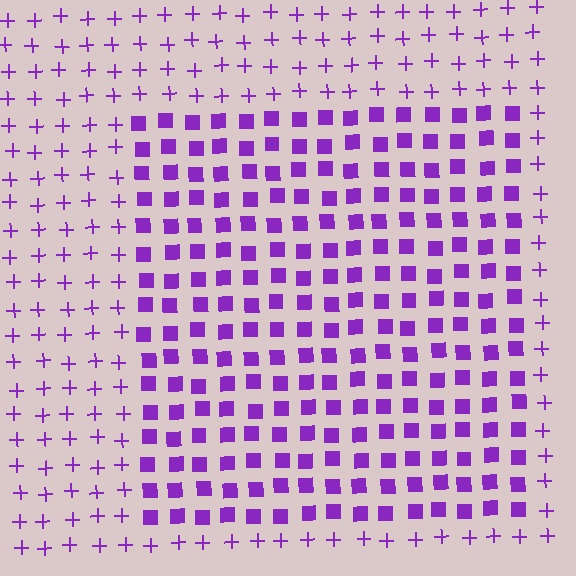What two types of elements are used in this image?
The image uses squares inside the rectangle region and plus signs outside it.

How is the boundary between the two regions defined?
The boundary is defined by a change in element shape: squares inside vs. plus signs outside. All elements share the same color and spacing.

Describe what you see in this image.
The image is filled with small purple elements arranged in a uniform grid. A rectangle-shaped region contains squares, while the surrounding area contains plus signs. The boundary is defined purely by the change in element shape.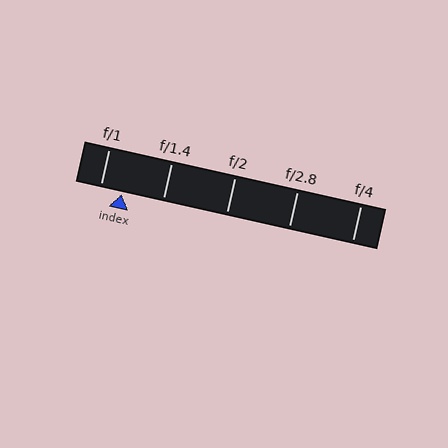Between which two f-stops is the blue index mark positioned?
The index mark is between f/1 and f/1.4.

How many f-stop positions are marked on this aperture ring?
There are 5 f-stop positions marked.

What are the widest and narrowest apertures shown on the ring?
The widest aperture shown is f/1 and the narrowest is f/4.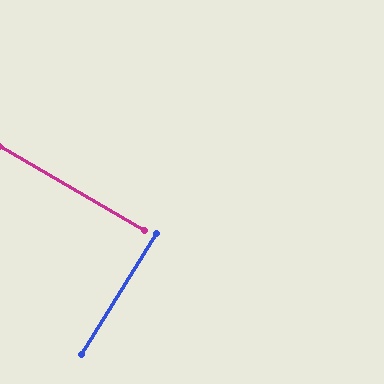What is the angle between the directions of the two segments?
Approximately 88 degrees.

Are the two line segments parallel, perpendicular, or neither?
Perpendicular — they meet at approximately 88°.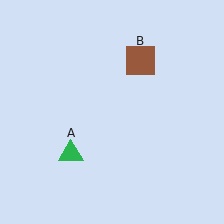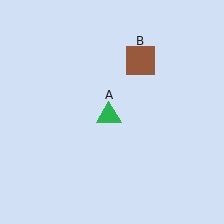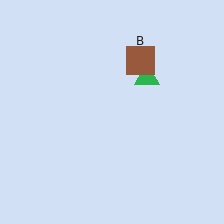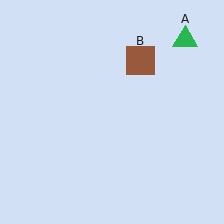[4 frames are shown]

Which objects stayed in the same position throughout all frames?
Brown square (object B) remained stationary.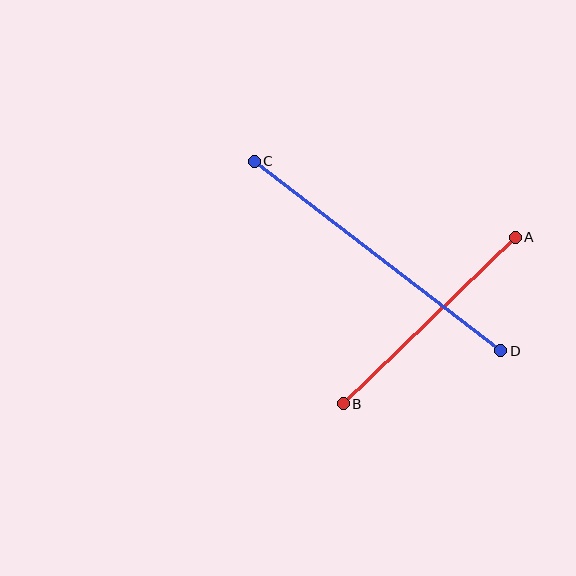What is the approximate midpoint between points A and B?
The midpoint is at approximately (429, 320) pixels.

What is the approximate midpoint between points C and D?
The midpoint is at approximately (377, 256) pixels.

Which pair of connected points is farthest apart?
Points C and D are farthest apart.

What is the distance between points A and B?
The distance is approximately 239 pixels.